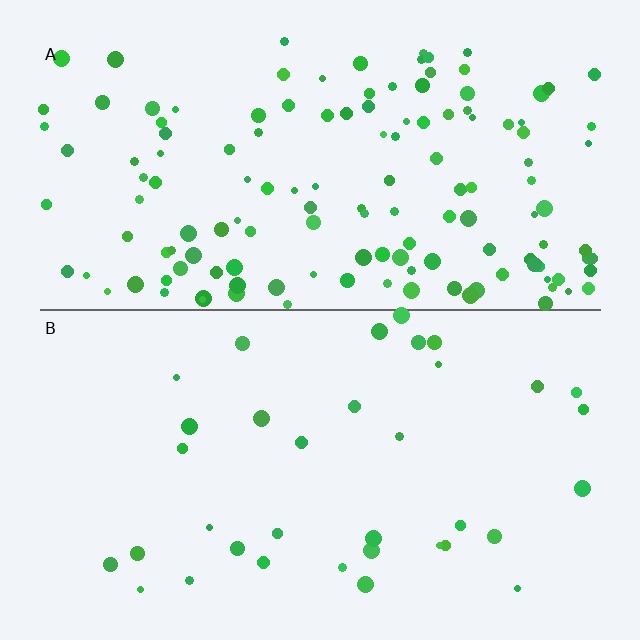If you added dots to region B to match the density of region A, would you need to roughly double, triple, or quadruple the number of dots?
Approximately quadruple.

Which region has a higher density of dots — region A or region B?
A (the top).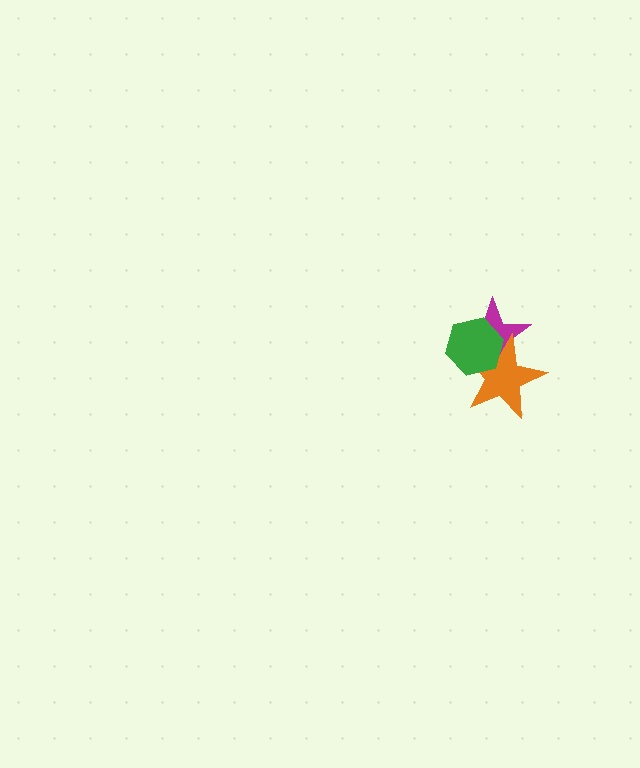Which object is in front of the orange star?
The green hexagon is in front of the orange star.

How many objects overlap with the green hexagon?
2 objects overlap with the green hexagon.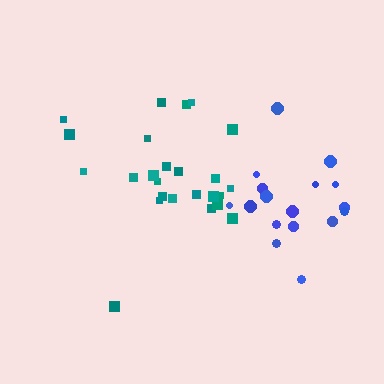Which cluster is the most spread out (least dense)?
Blue.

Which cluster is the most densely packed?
Teal.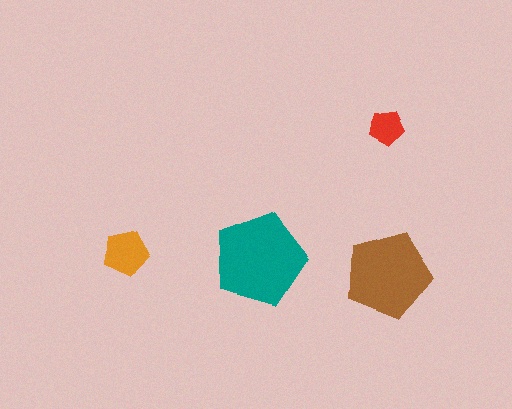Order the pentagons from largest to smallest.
the teal one, the brown one, the orange one, the red one.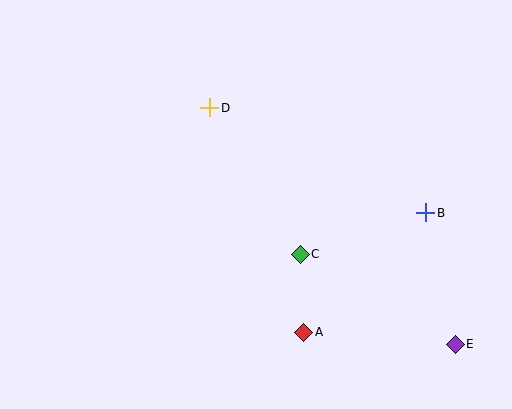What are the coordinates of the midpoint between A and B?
The midpoint between A and B is at (365, 273).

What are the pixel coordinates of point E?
Point E is at (455, 344).